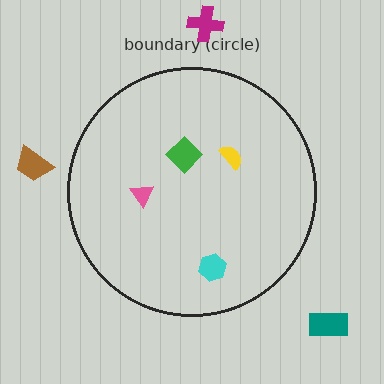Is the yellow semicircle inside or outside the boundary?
Inside.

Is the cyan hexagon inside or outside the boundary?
Inside.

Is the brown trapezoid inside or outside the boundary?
Outside.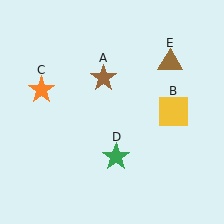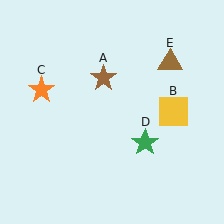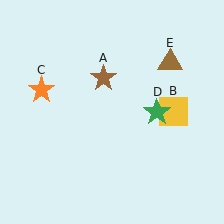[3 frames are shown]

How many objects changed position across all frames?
1 object changed position: green star (object D).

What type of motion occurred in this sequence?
The green star (object D) rotated counterclockwise around the center of the scene.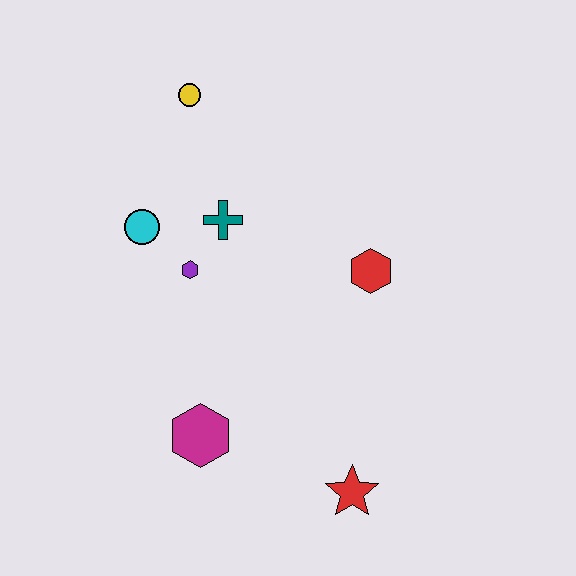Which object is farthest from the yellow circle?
The red star is farthest from the yellow circle.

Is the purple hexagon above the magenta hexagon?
Yes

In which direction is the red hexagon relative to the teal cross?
The red hexagon is to the right of the teal cross.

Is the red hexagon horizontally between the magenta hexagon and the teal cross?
No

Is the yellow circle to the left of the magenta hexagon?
Yes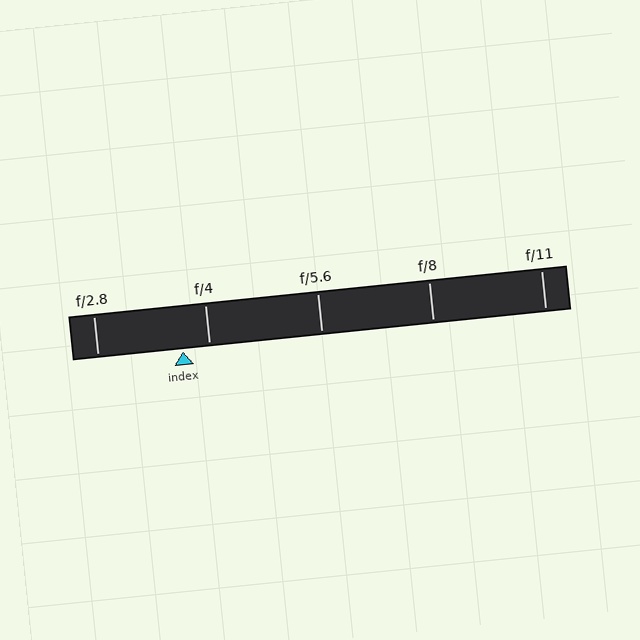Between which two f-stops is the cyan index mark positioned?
The index mark is between f/2.8 and f/4.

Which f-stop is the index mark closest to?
The index mark is closest to f/4.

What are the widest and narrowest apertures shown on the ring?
The widest aperture shown is f/2.8 and the narrowest is f/11.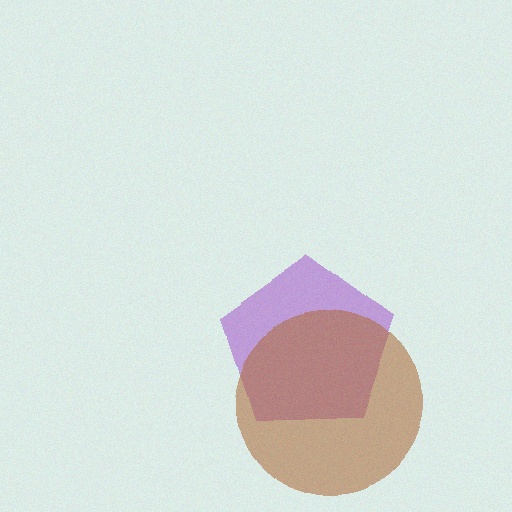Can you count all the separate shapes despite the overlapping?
Yes, there are 2 separate shapes.